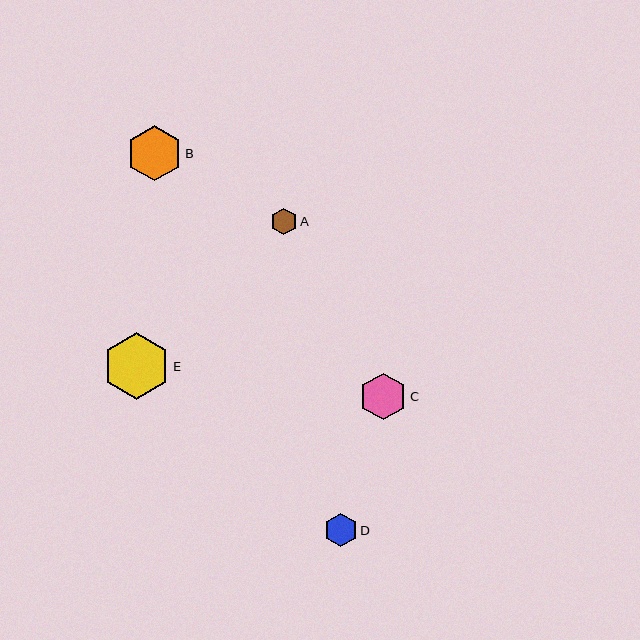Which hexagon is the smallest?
Hexagon A is the smallest with a size of approximately 26 pixels.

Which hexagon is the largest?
Hexagon E is the largest with a size of approximately 67 pixels.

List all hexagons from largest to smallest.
From largest to smallest: E, B, C, D, A.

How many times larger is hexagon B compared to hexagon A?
Hexagon B is approximately 2.1 times the size of hexagon A.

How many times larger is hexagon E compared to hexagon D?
Hexagon E is approximately 2.0 times the size of hexagon D.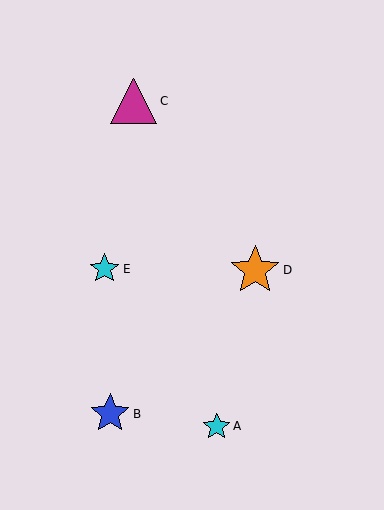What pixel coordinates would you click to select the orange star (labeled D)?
Click at (255, 270) to select the orange star D.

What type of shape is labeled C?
Shape C is a magenta triangle.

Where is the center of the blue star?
The center of the blue star is at (110, 414).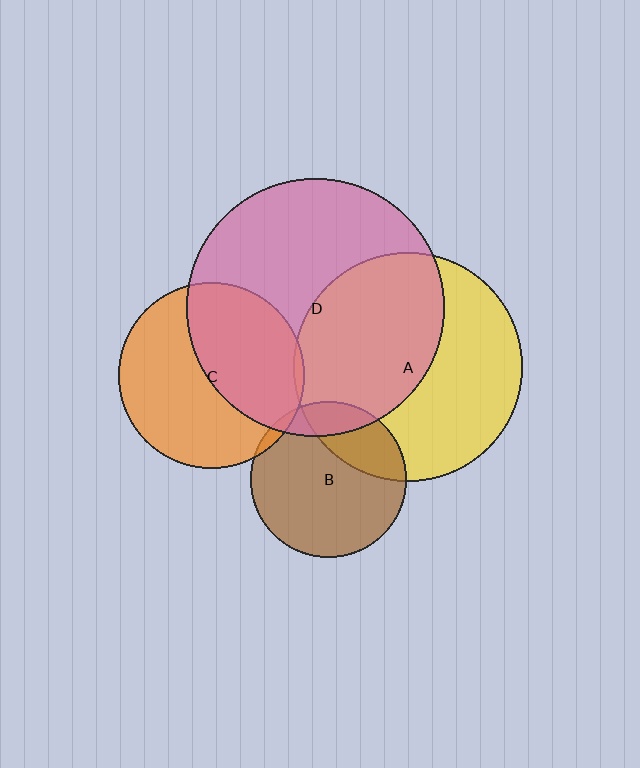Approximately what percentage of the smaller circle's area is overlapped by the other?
Approximately 15%.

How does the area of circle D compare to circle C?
Approximately 1.9 times.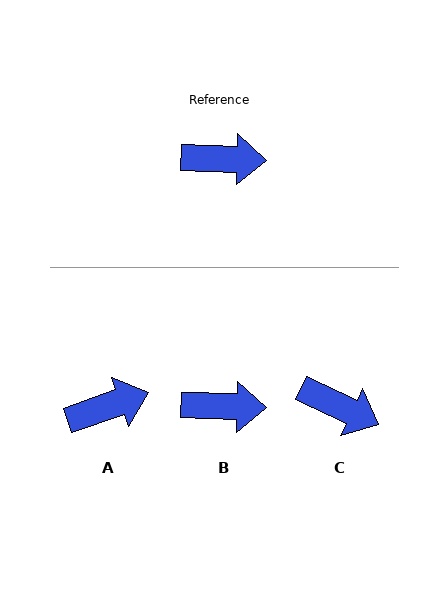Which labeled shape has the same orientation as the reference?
B.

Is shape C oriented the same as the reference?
No, it is off by about 24 degrees.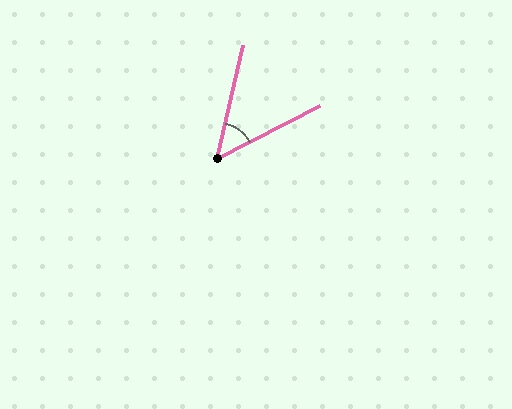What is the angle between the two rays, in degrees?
Approximately 50 degrees.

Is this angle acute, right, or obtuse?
It is acute.